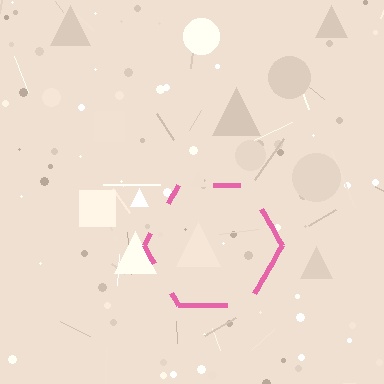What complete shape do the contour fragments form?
The contour fragments form a hexagon.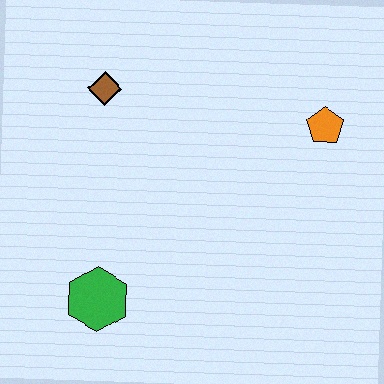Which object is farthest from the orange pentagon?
The green hexagon is farthest from the orange pentagon.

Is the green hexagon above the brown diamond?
No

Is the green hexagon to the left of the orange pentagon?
Yes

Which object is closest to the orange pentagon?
The brown diamond is closest to the orange pentagon.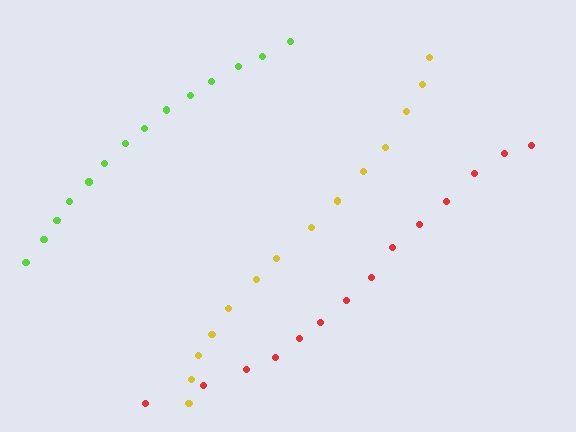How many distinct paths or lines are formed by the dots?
There are 3 distinct paths.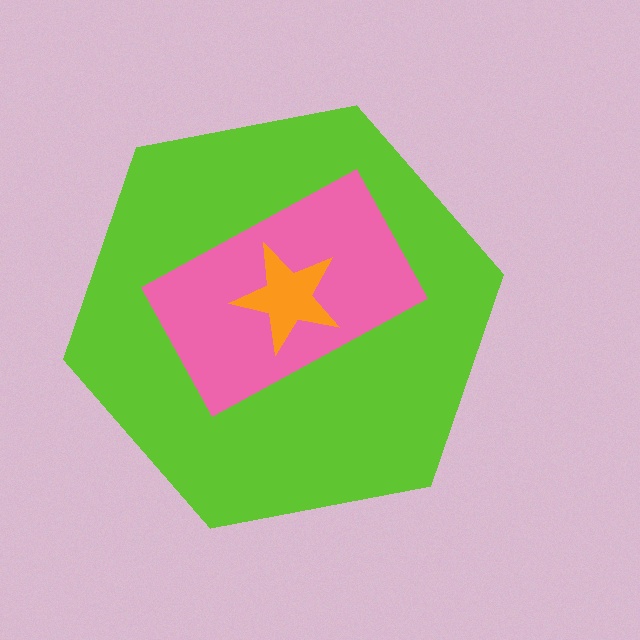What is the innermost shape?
The orange star.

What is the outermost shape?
The lime hexagon.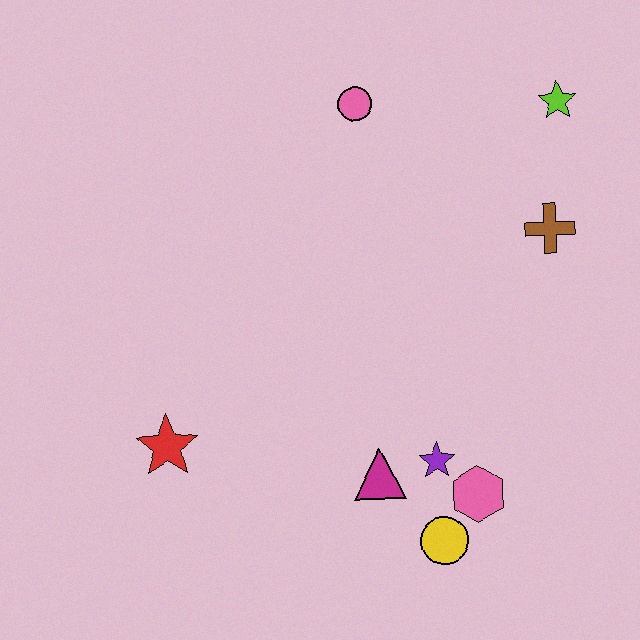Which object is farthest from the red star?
The lime star is farthest from the red star.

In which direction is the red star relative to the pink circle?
The red star is below the pink circle.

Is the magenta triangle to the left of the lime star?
Yes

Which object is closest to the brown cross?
The lime star is closest to the brown cross.